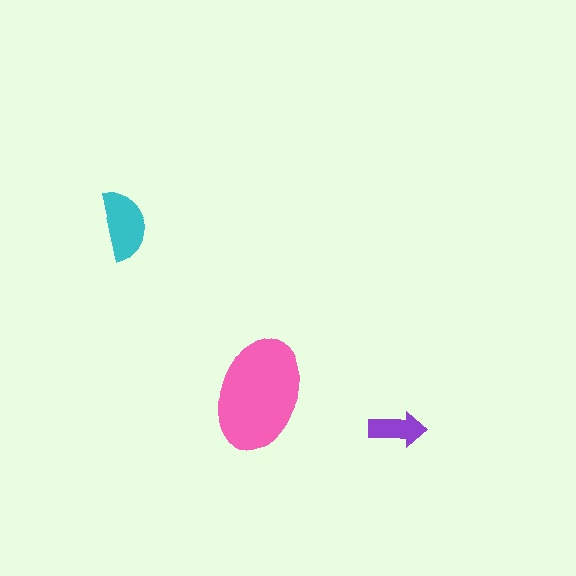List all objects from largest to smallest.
The pink ellipse, the cyan semicircle, the purple arrow.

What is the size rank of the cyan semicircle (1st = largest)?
2nd.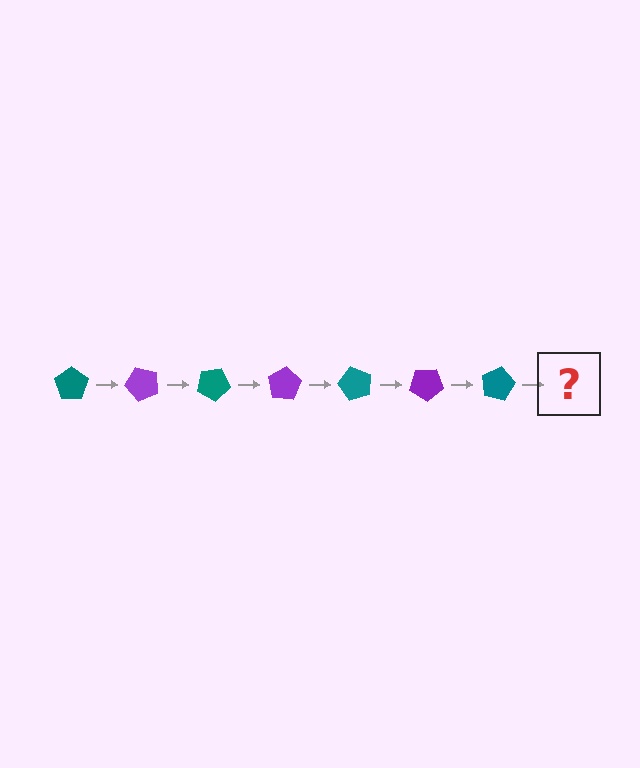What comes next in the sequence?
The next element should be a purple pentagon, rotated 350 degrees from the start.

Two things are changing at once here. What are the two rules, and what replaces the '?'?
The two rules are that it rotates 50 degrees each step and the color cycles through teal and purple. The '?' should be a purple pentagon, rotated 350 degrees from the start.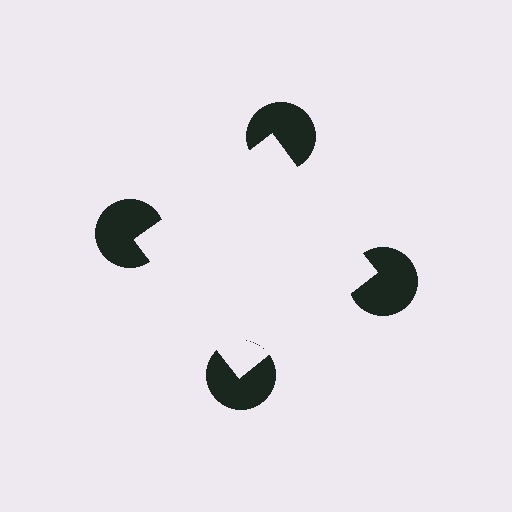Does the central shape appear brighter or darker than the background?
It typically appears slightly brighter than the background, even though no actual brightness change is drawn.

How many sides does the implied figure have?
4 sides.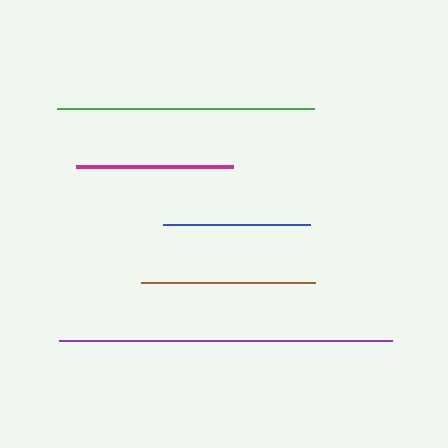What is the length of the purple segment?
The purple segment is approximately 332 pixels long.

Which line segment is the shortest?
The blue line is the shortest at approximately 147 pixels.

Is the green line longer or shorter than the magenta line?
The green line is longer than the magenta line.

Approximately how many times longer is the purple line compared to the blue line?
The purple line is approximately 2.3 times the length of the blue line.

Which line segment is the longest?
The purple line is the longest at approximately 332 pixels.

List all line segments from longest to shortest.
From longest to shortest: purple, green, brown, magenta, blue.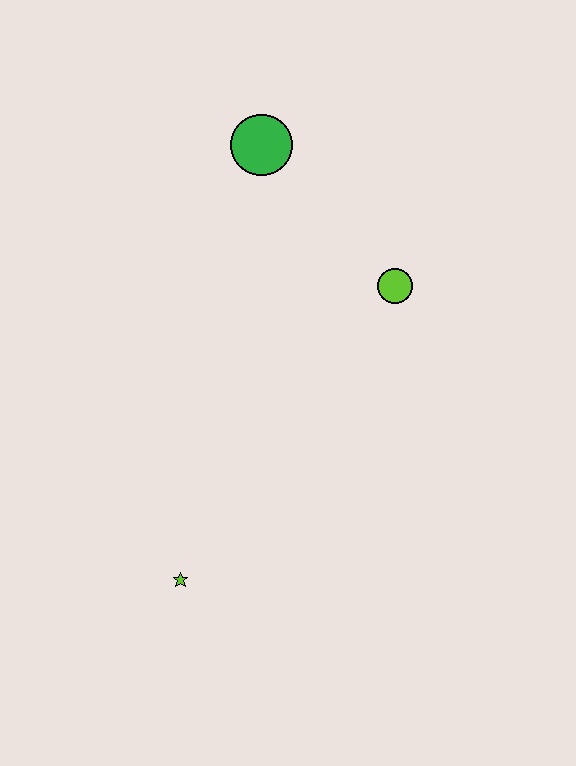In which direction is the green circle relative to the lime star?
The green circle is above the lime star.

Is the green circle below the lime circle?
No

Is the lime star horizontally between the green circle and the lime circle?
No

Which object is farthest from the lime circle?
The lime star is farthest from the lime circle.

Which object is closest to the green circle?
The lime circle is closest to the green circle.